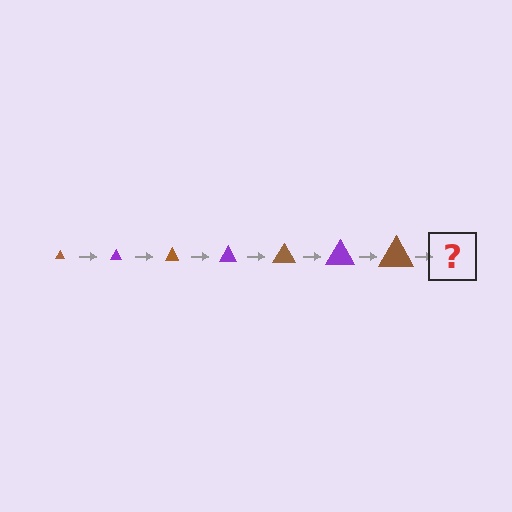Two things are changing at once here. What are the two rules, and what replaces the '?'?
The two rules are that the triangle grows larger each step and the color cycles through brown and purple. The '?' should be a purple triangle, larger than the previous one.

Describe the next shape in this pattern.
It should be a purple triangle, larger than the previous one.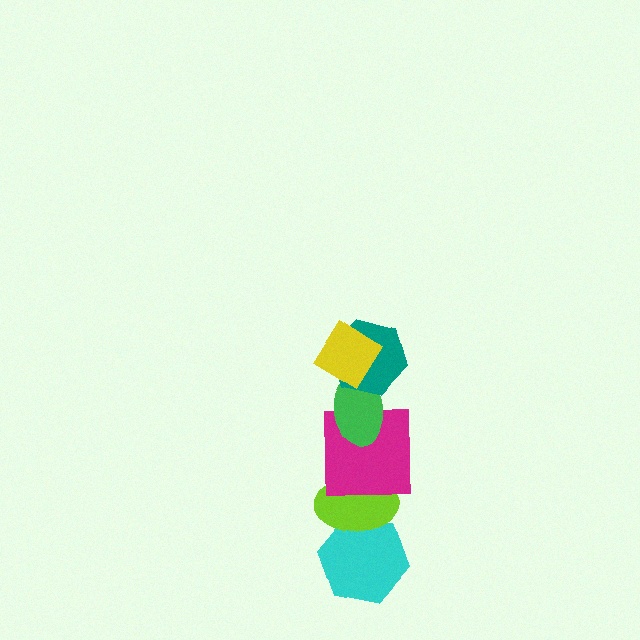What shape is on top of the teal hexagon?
The yellow diamond is on top of the teal hexagon.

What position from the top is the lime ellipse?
The lime ellipse is 5th from the top.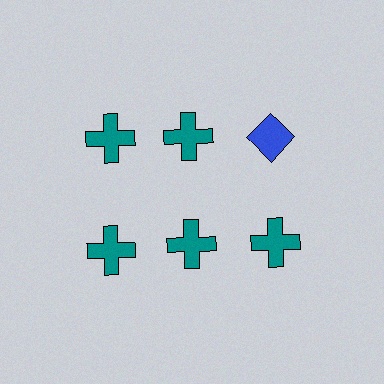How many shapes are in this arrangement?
There are 6 shapes arranged in a grid pattern.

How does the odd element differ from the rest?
It differs in both color (blue instead of teal) and shape (diamond instead of cross).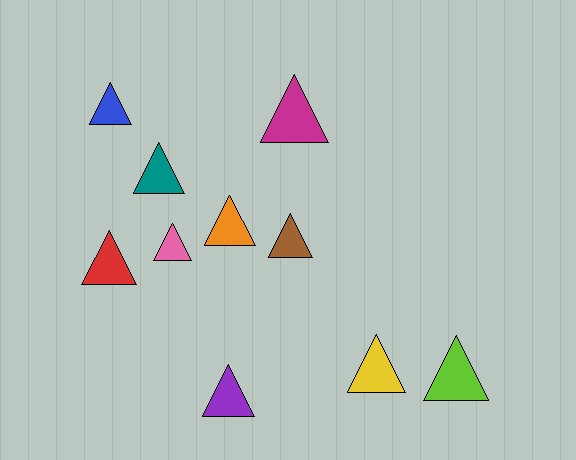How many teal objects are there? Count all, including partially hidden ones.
There is 1 teal object.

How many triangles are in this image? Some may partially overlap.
There are 10 triangles.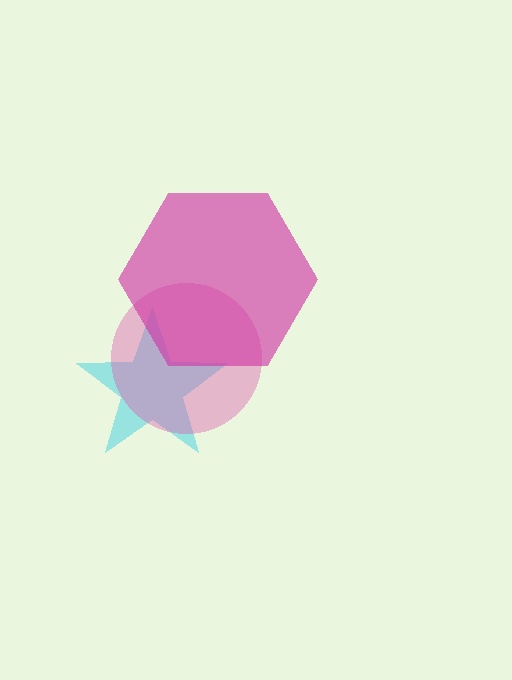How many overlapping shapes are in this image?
There are 3 overlapping shapes in the image.